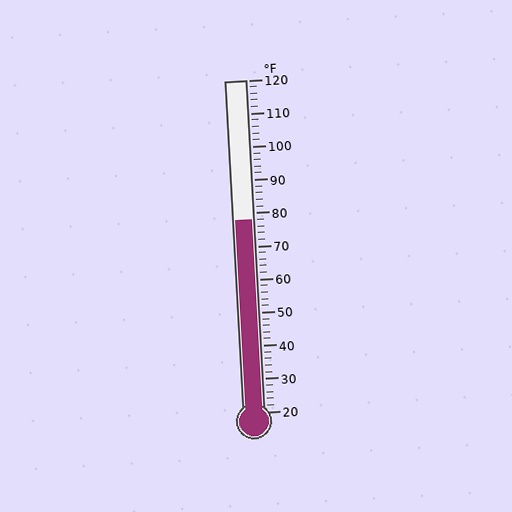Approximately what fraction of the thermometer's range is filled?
The thermometer is filled to approximately 60% of its range.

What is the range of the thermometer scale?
The thermometer scale ranges from 20°F to 120°F.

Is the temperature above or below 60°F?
The temperature is above 60°F.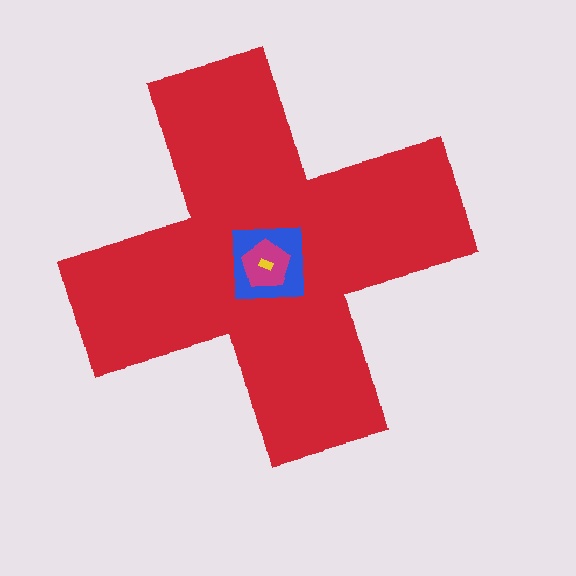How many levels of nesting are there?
4.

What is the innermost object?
The yellow rectangle.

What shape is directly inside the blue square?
The magenta pentagon.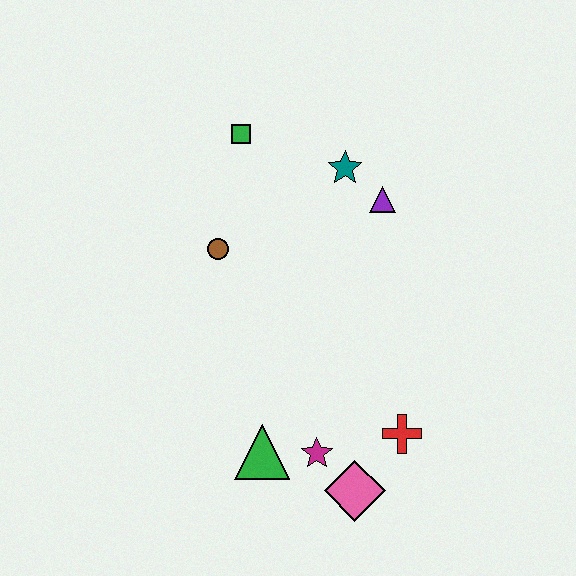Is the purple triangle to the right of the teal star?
Yes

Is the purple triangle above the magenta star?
Yes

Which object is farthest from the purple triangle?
The pink diamond is farthest from the purple triangle.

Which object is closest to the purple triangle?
The teal star is closest to the purple triangle.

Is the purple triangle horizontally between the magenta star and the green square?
No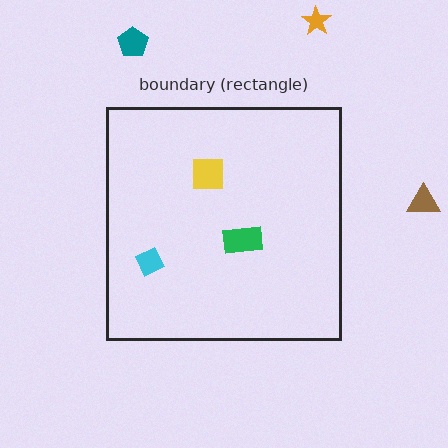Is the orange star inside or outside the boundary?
Outside.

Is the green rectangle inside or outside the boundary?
Inside.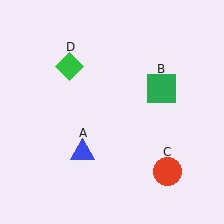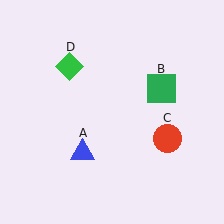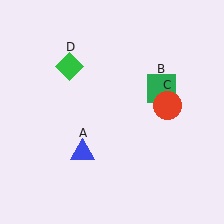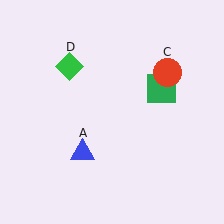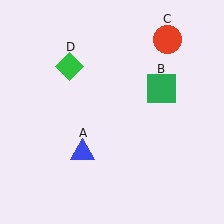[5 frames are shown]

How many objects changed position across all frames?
1 object changed position: red circle (object C).